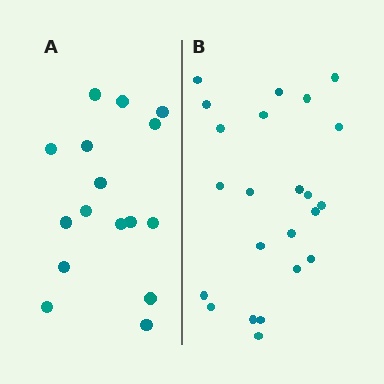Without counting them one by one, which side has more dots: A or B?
Region B (the right region) has more dots.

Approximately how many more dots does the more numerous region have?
Region B has roughly 8 or so more dots than region A.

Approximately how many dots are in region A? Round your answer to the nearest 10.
About 20 dots. (The exact count is 16, which rounds to 20.)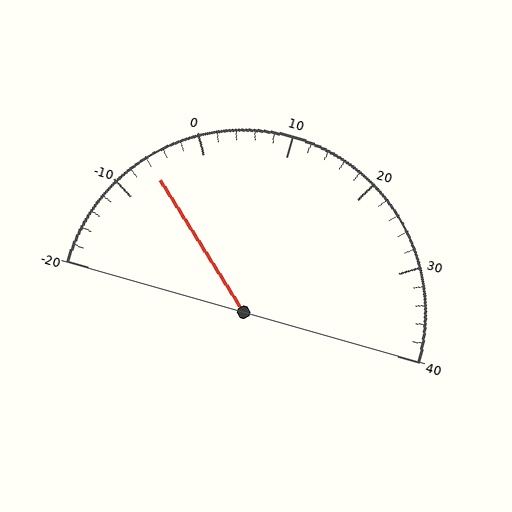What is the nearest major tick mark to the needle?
The nearest major tick mark is -10.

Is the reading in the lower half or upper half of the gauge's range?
The reading is in the lower half of the range (-20 to 40).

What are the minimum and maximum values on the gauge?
The gauge ranges from -20 to 40.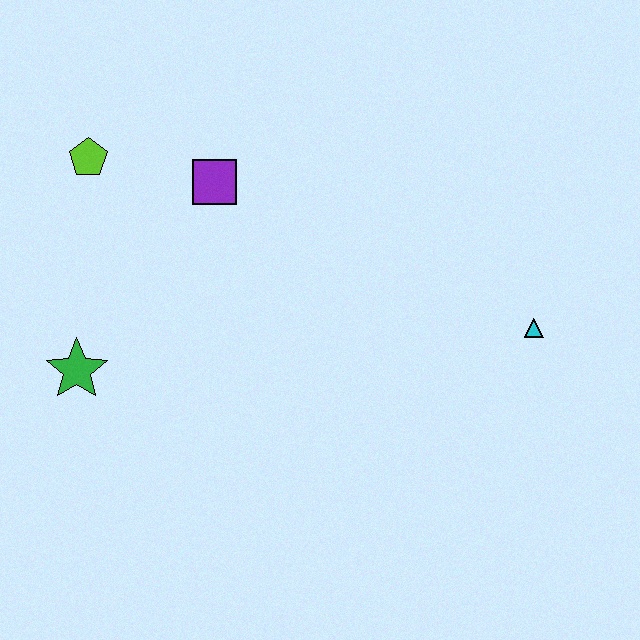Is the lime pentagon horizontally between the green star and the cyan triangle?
Yes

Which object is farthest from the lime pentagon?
The cyan triangle is farthest from the lime pentagon.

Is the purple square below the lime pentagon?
Yes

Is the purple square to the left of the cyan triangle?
Yes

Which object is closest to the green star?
The lime pentagon is closest to the green star.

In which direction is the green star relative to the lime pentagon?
The green star is below the lime pentagon.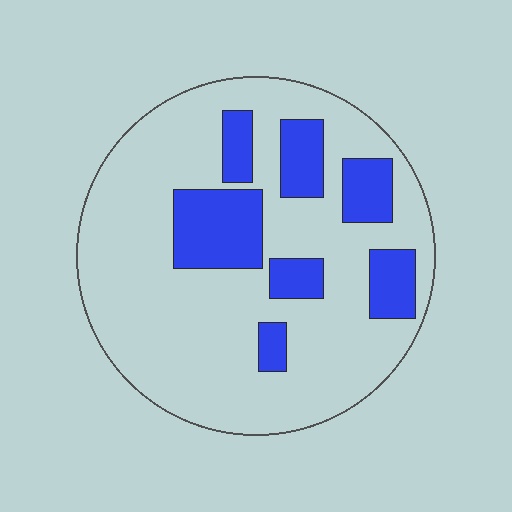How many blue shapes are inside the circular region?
7.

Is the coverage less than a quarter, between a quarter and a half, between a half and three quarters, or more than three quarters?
Less than a quarter.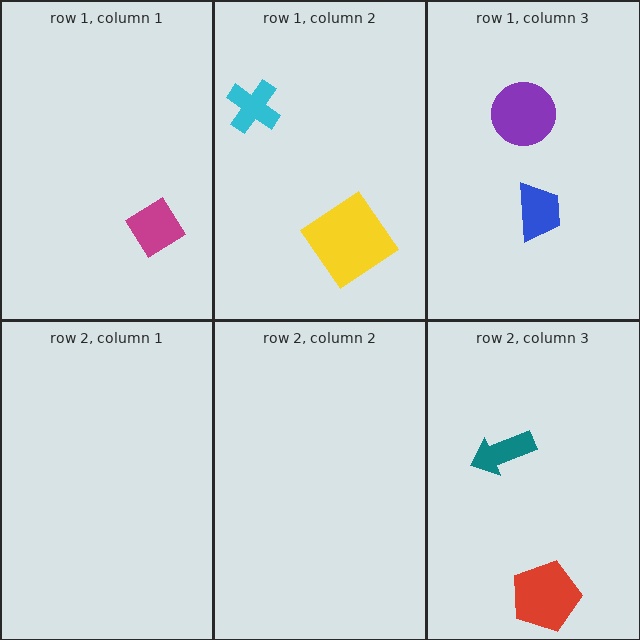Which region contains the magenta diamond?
The row 1, column 1 region.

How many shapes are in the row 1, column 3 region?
2.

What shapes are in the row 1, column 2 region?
The yellow diamond, the cyan cross.